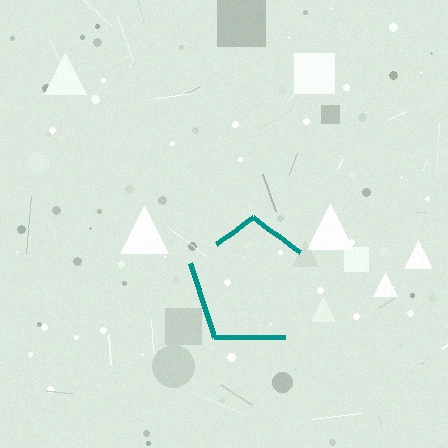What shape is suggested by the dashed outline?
The dashed outline suggests a pentagon.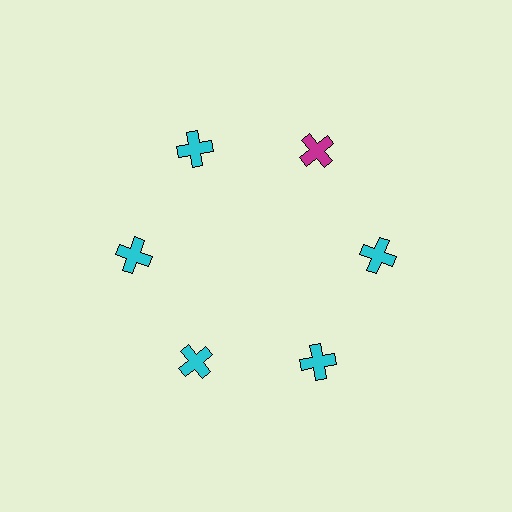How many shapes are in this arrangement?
There are 6 shapes arranged in a ring pattern.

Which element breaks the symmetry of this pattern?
The magenta cross at roughly the 1 o'clock position breaks the symmetry. All other shapes are cyan crosses.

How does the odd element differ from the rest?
It has a different color: magenta instead of cyan.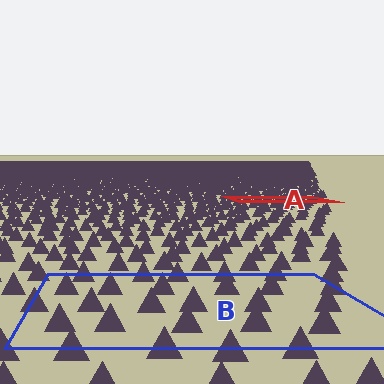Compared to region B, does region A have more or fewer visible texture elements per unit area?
Region A has more texture elements per unit area — they are packed more densely because it is farther away.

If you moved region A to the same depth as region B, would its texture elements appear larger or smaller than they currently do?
They would appear larger. At a closer depth, the same texture elements are projected at a bigger on-screen size.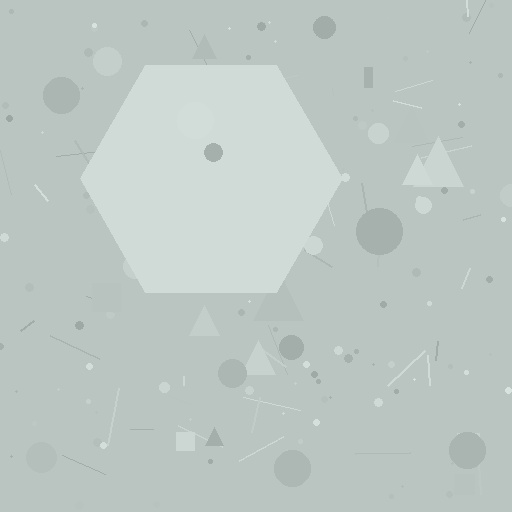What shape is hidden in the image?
A hexagon is hidden in the image.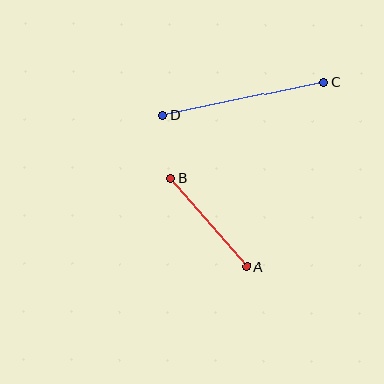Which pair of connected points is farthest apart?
Points C and D are farthest apart.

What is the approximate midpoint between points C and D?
The midpoint is at approximately (243, 98) pixels.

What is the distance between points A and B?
The distance is approximately 117 pixels.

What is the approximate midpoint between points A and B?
The midpoint is at approximately (209, 223) pixels.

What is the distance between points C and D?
The distance is approximately 165 pixels.